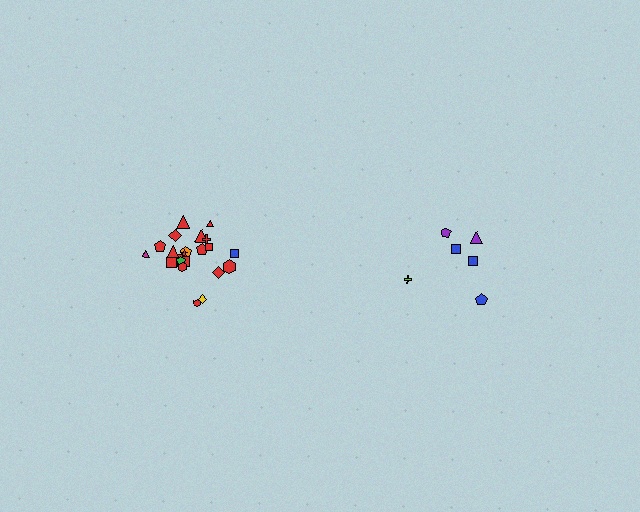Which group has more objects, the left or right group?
The left group.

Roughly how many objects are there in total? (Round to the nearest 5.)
Roughly 30 objects in total.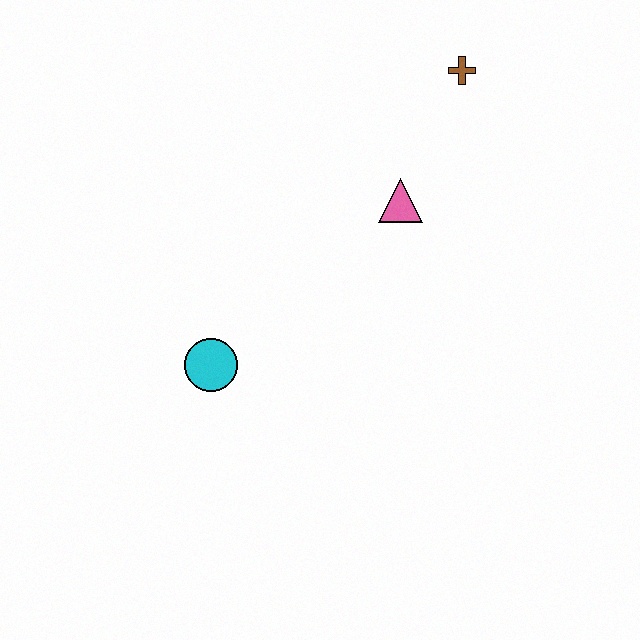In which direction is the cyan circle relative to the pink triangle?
The cyan circle is to the left of the pink triangle.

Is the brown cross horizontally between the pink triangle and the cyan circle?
No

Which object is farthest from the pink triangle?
The cyan circle is farthest from the pink triangle.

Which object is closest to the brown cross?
The pink triangle is closest to the brown cross.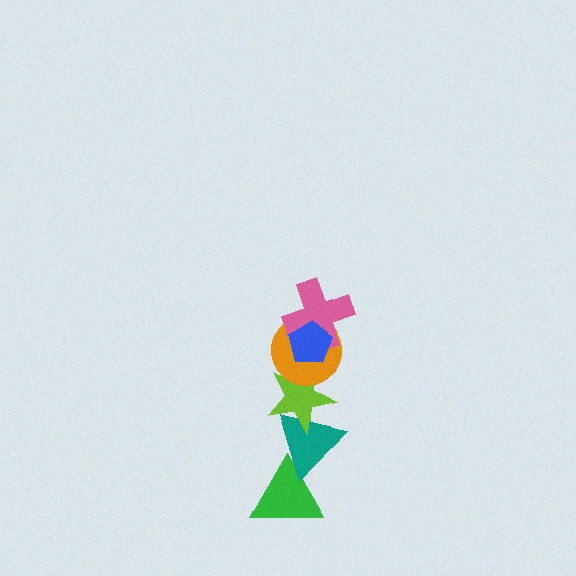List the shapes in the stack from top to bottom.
From top to bottom: the blue pentagon, the pink cross, the orange circle, the lime star, the teal triangle, the green triangle.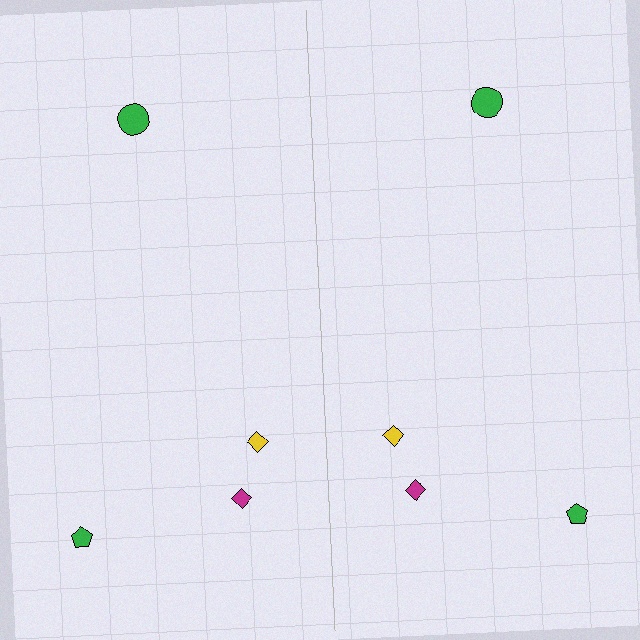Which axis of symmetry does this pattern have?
The pattern has a vertical axis of symmetry running through the center of the image.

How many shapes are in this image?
There are 8 shapes in this image.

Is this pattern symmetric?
Yes, this pattern has bilateral (reflection) symmetry.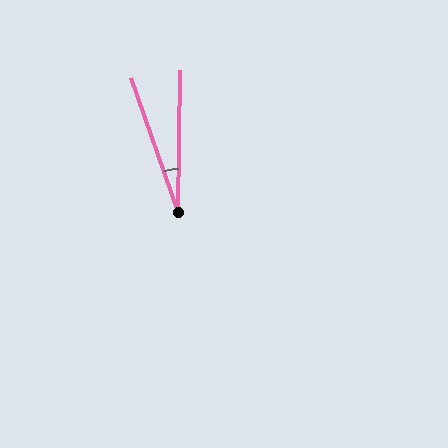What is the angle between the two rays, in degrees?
Approximately 20 degrees.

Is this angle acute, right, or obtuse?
It is acute.